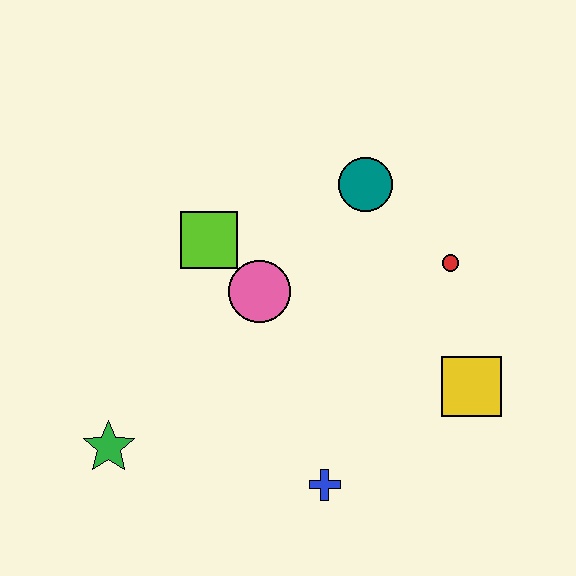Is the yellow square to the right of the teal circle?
Yes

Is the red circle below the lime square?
Yes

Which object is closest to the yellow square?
The red circle is closest to the yellow square.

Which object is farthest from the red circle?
The green star is farthest from the red circle.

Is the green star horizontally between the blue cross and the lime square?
No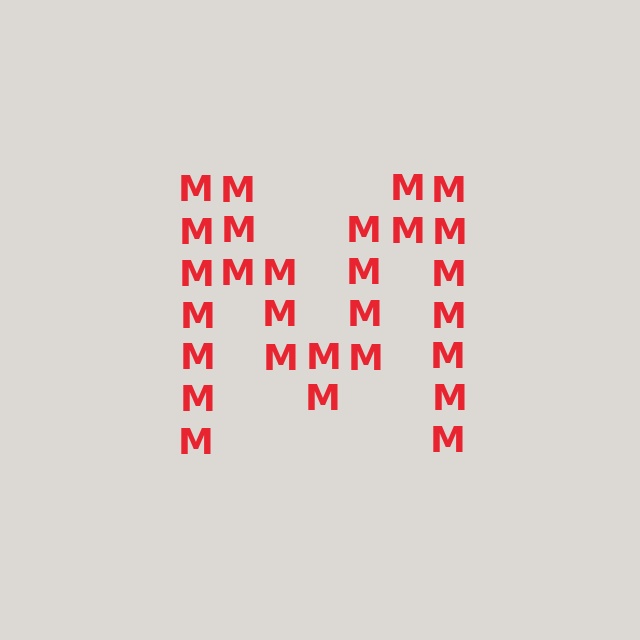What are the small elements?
The small elements are letter M's.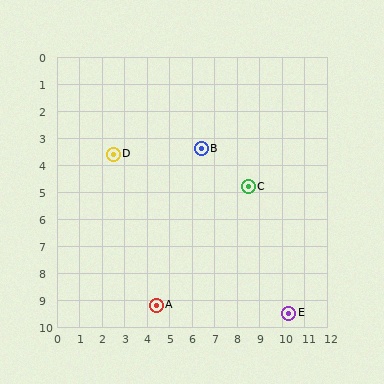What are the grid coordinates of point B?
Point B is at approximately (6.4, 3.4).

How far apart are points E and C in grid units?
Points E and C are about 5.0 grid units apart.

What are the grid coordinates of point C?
Point C is at approximately (8.5, 4.8).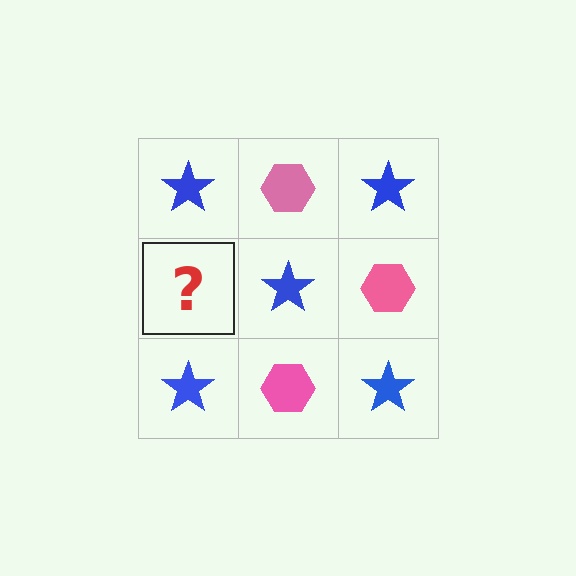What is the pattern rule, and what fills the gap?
The rule is that it alternates blue star and pink hexagon in a checkerboard pattern. The gap should be filled with a pink hexagon.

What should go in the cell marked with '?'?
The missing cell should contain a pink hexagon.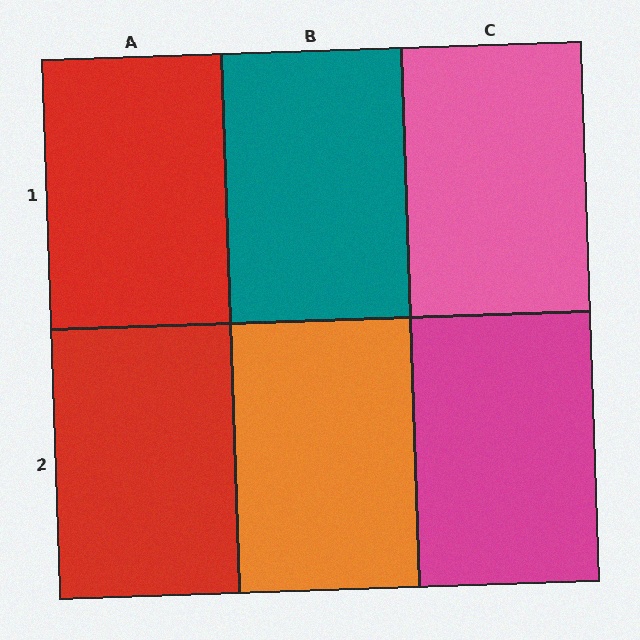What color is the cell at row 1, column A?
Red.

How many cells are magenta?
1 cell is magenta.